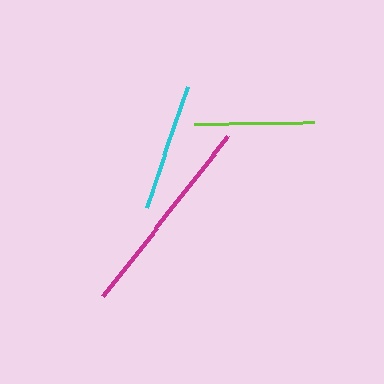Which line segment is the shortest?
The lime line is the shortest at approximately 120 pixels.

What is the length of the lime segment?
The lime segment is approximately 120 pixels long.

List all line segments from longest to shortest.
From longest to shortest: magenta, cyan, lime.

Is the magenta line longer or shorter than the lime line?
The magenta line is longer than the lime line.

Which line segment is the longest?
The magenta line is the longest at approximately 204 pixels.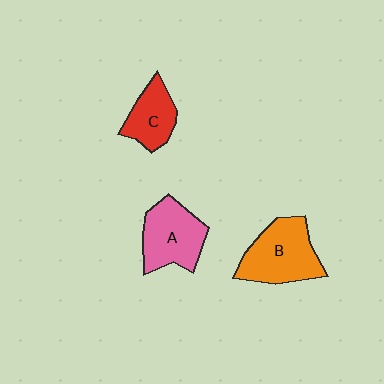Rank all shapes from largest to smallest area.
From largest to smallest: B (orange), A (pink), C (red).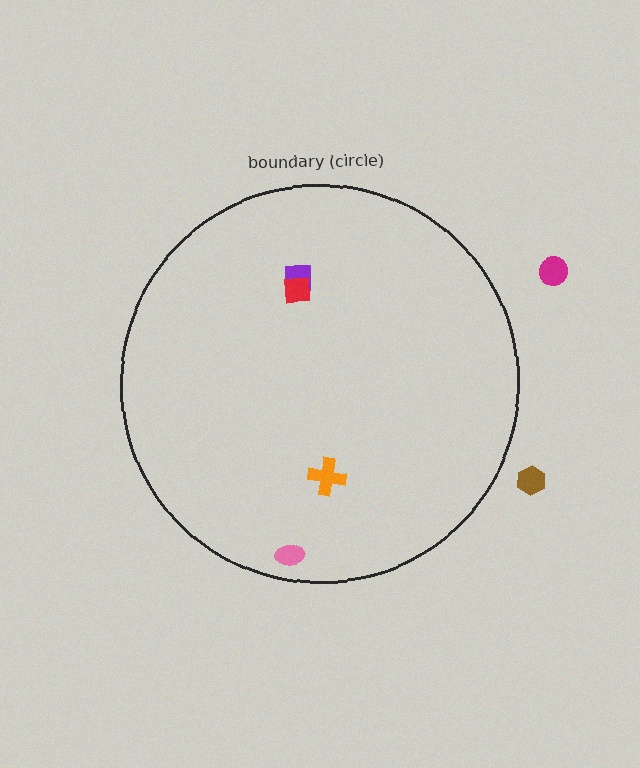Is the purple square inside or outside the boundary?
Inside.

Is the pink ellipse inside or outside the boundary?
Inside.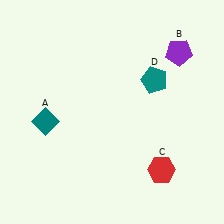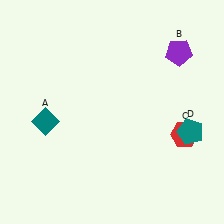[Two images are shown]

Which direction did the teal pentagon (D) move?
The teal pentagon (D) moved down.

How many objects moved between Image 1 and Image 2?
2 objects moved between the two images.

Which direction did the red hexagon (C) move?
The red hexagon (C) moved up.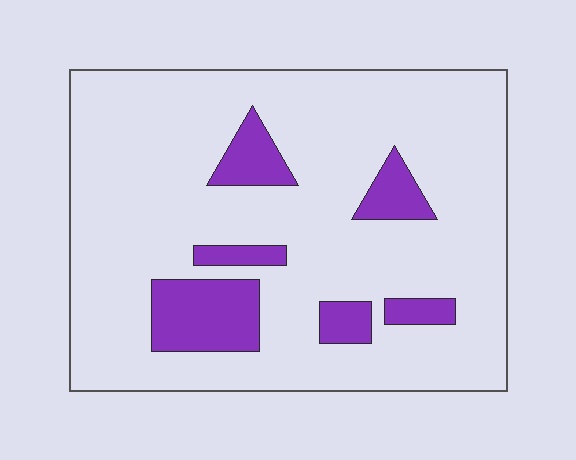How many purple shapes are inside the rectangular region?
6.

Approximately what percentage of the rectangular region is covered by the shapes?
Approximately 15%.